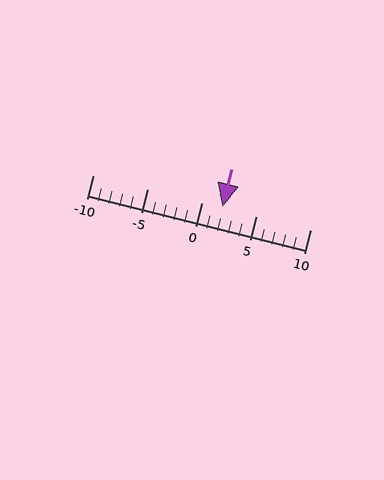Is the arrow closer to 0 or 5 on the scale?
The arrow is closer to 0.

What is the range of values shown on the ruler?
The ruler shows values from -10 to 10.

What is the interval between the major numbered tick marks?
The major tick marks are spaced 5 units apart.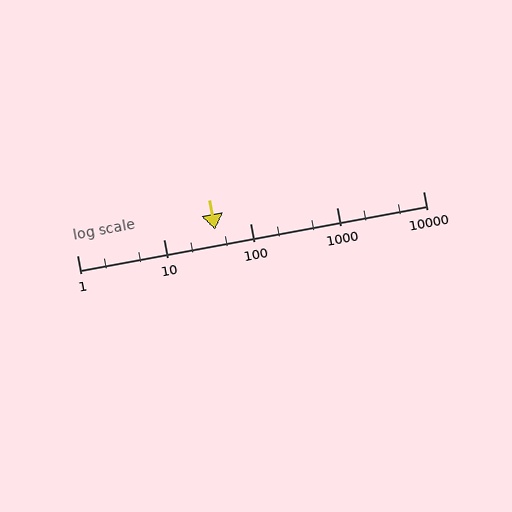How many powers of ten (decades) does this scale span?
The scale spans 4 decades, from 1 to 10000.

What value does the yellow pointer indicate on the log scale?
The pointer indicates approximately 39.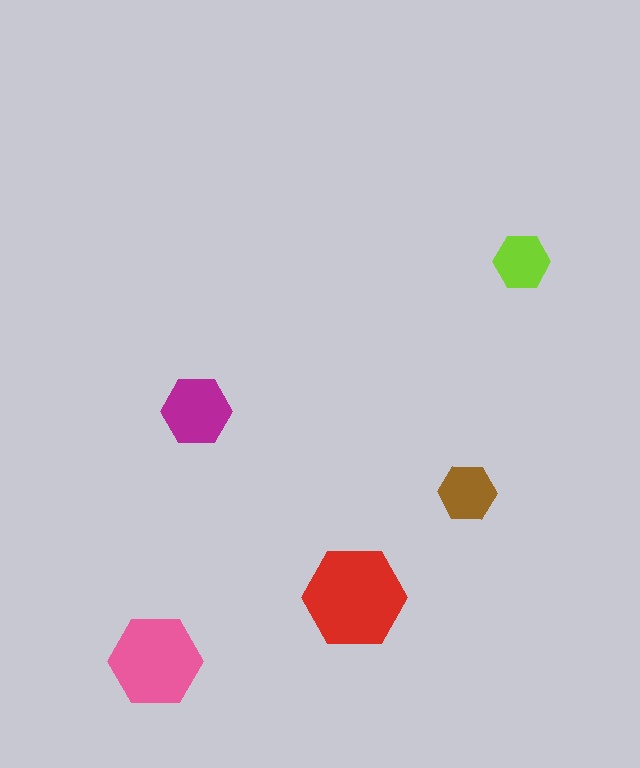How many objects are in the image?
There are 5 objects in the image.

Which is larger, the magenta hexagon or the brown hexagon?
The magenta one.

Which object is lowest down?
The pink hexagon is bottommost.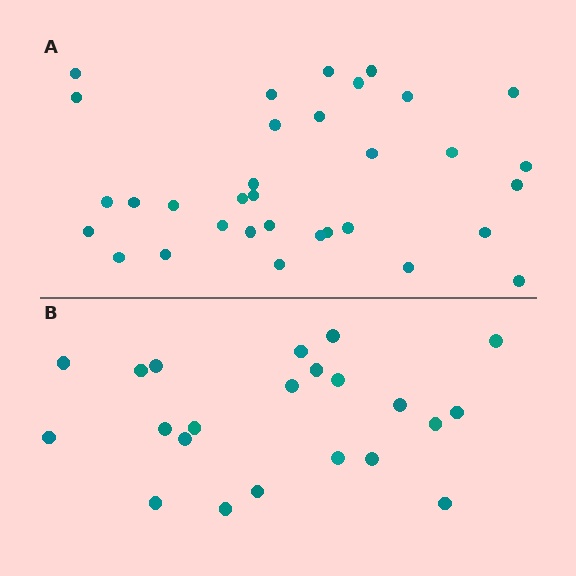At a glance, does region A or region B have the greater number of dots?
Region A (the top region) has more dots.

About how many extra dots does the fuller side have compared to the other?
Region A has roughly 12 or so more dots than region B.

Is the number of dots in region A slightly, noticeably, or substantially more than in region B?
Region A has substantially more. The ratio is roughly 1.5 to 1.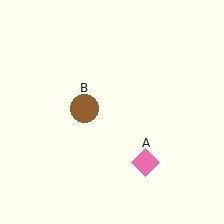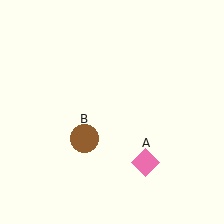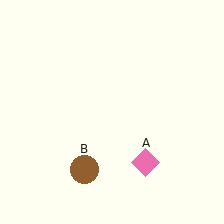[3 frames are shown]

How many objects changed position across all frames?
1 object changed position: brown circle (object B).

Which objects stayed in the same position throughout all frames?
Pink diamond (object A) remained stationary.